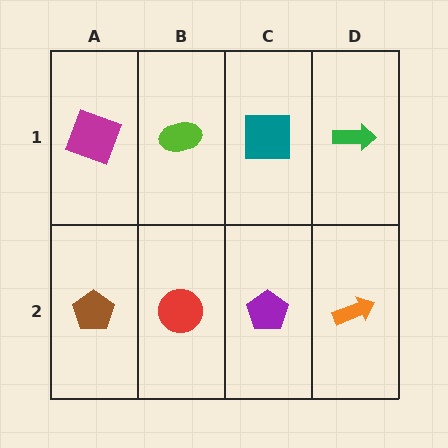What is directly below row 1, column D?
An orange arrow.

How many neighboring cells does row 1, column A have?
2.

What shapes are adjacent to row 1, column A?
A brown pentagon (row 2, column A), a lime ellipse (row 1, column B).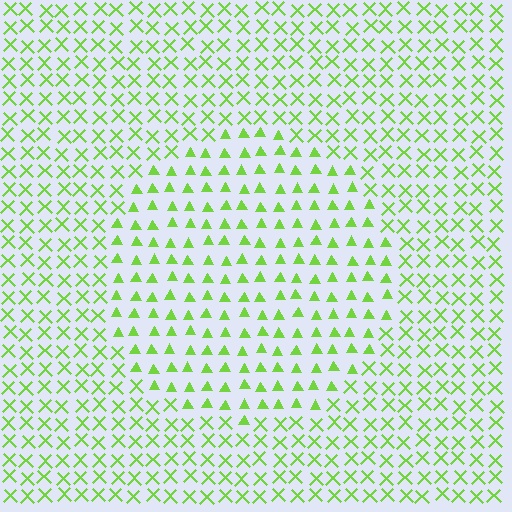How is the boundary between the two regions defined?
The boundary is defined by a change in element shape: triangles inside vs. X marks outside. All elements share the same color and spacing.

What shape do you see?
I see a circle.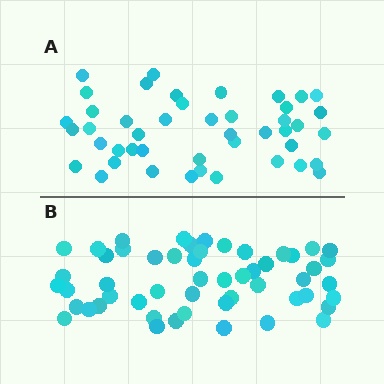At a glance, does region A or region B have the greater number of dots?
Region B (the bottom region) has more dots.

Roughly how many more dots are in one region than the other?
Region B has roughly 8 or so more dots than region A.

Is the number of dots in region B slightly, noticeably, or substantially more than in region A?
Region B has only slightly more — the two regions are fairly close. The ratio is roughly 1.2 to 1.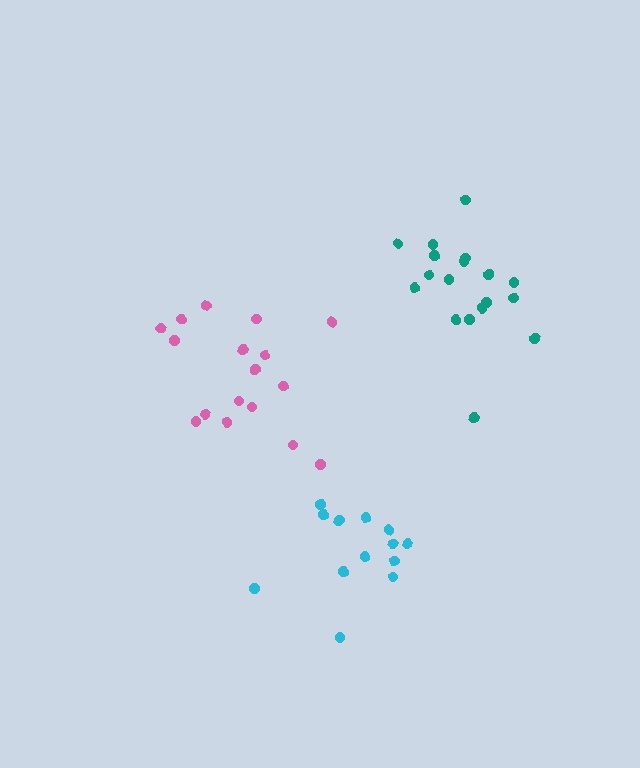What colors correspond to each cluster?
The clusters are colored: teal, pink, cyan.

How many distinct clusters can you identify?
There are 3 distinct clusters.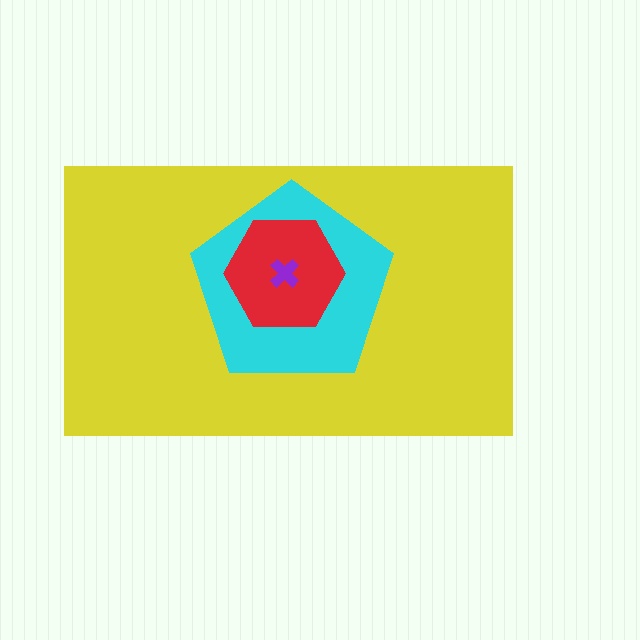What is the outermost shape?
The yellow rectangle.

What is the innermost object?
The purple cross.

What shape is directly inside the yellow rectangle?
The cyan pentagon.